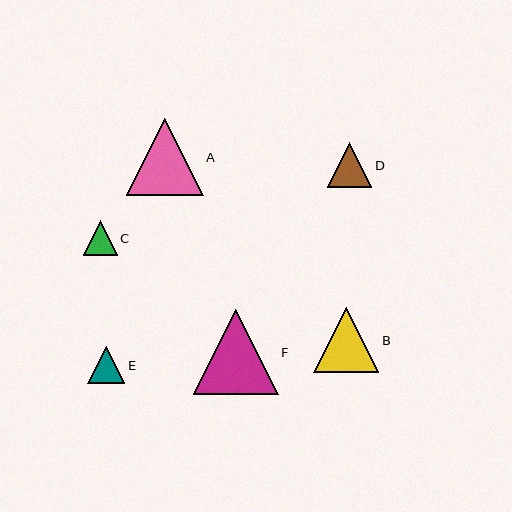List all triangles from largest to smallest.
From largest to smallest: F, A, B, D, E, C.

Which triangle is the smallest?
Triangle C is the smallest with a size of approximately 34 pixels.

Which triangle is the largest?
Triangle F is the largest with a size of approximately 85 pixels.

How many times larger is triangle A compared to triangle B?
Triangle A is approximately 1.2 times the size of triangle B.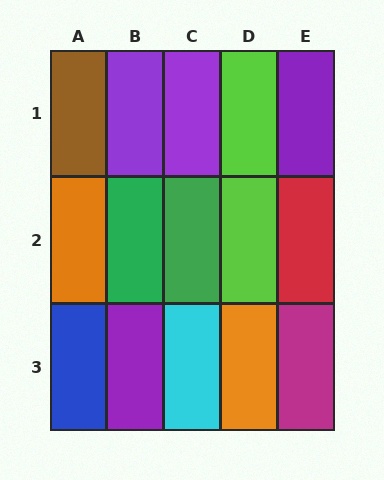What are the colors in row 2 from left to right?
Orange, green, green, lime, red.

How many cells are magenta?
1 cell is magenta.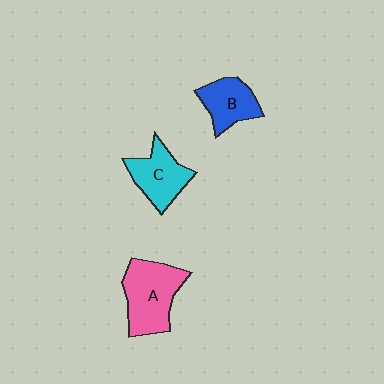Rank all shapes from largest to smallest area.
From largest to smallest: A (pink), C (cyan), B (blue).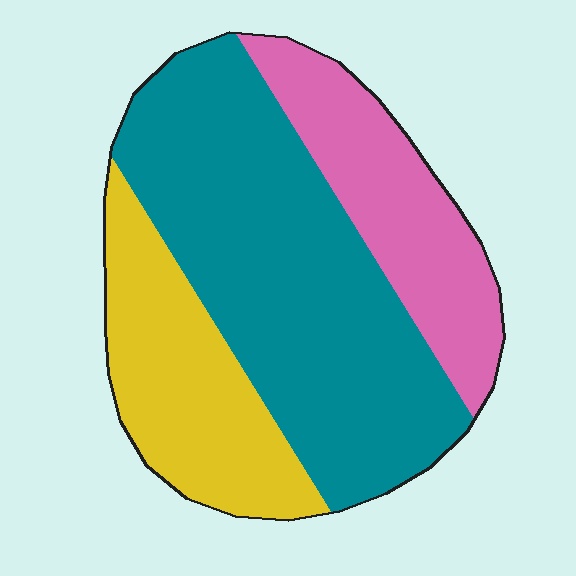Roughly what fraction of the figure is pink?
Pink takes up about one quarter (1/4) of the figure.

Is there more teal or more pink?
Teal.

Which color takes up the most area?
Teal, at roughly 55%.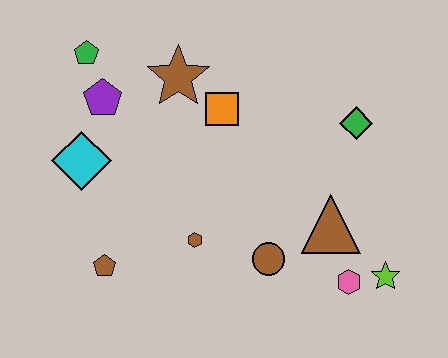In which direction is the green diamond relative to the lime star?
The green diamond is above the lime star.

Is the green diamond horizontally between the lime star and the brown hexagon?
Yes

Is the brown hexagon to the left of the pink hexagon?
Yes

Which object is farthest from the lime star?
The green pentagon is farthest from the lime star.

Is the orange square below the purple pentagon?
Yes